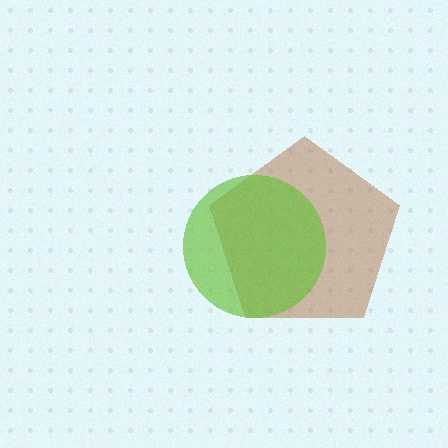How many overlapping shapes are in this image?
There are 2 overlapping shapes in the image.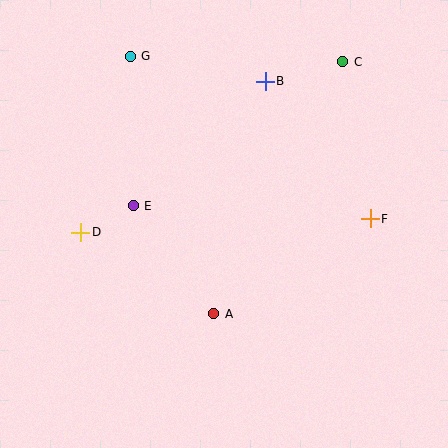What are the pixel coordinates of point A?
Point A is at (214, 314).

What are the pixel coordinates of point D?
Point D is at (81, 232).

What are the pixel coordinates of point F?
Point F is at (370, 219).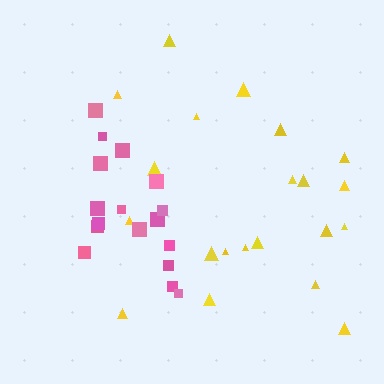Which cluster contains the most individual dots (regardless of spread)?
Yellow (21).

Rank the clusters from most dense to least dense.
pink, yellow.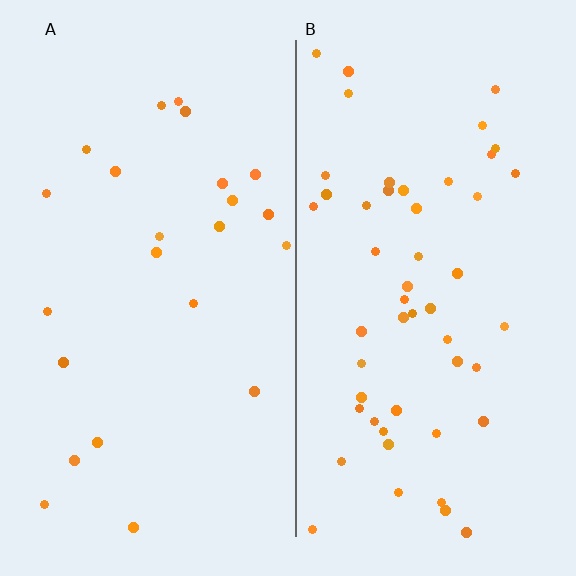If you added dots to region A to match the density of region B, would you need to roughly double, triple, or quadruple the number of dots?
Approximately double.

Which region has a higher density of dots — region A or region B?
B (the right).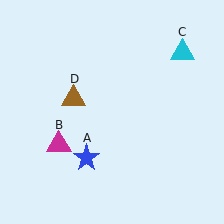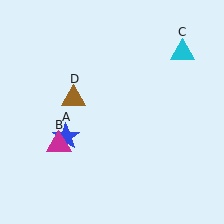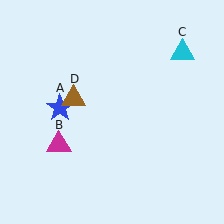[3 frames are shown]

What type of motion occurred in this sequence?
The blue star (object A) rotated clockwise around the center of the scene.